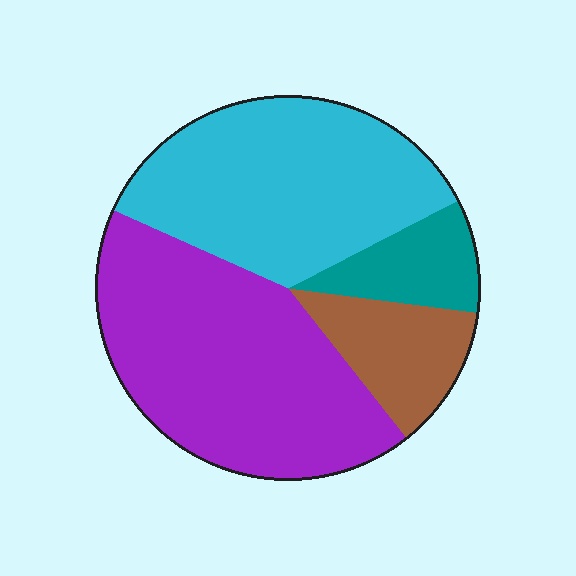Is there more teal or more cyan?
Cyan.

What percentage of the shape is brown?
Brown covers 12% of the shape.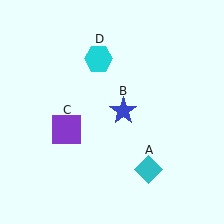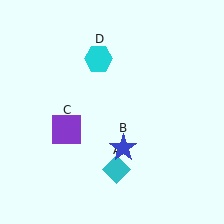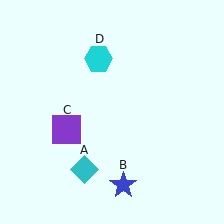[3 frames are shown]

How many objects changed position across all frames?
2 objects changed position: cyan diamond (object A), blue star (object B).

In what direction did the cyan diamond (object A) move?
The cyan diamond (object A) moved left.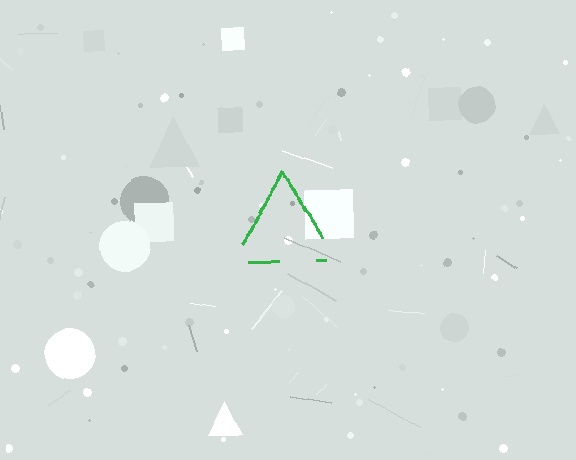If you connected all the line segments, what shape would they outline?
They would outline a triangle.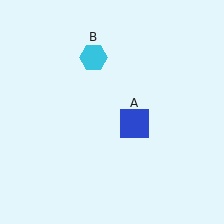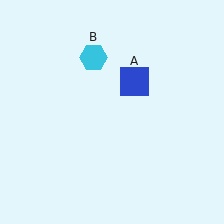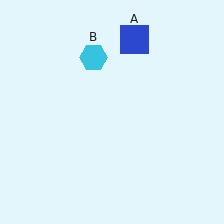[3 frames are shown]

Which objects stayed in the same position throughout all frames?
Cyan hexagon (object B) remained stationary.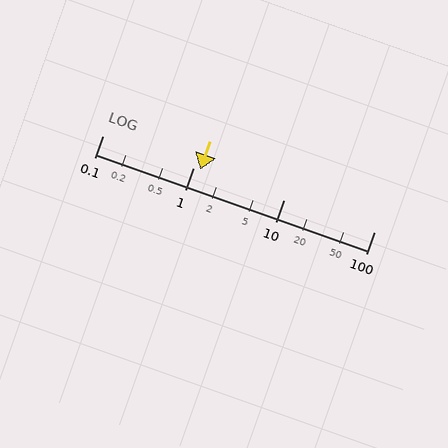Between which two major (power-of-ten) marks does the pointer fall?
The pointer is between 1 and 10.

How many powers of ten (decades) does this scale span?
The scale spans 3 decades, from 0.1 to 100.